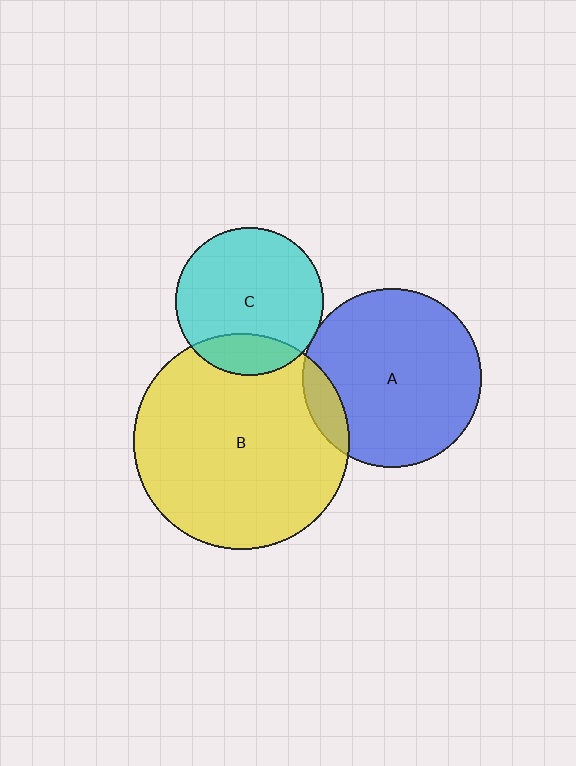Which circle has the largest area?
Circle B (yellow).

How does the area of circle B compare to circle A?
Approximately 1.4 times.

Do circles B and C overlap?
Yes.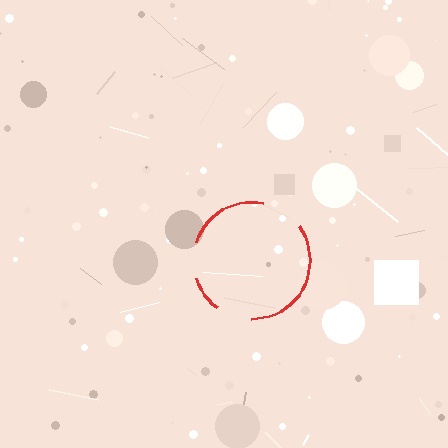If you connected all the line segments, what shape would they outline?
They would outline a circle.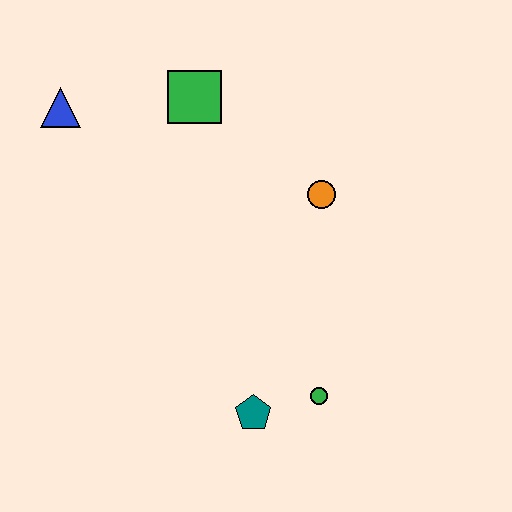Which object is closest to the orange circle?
The green square is closest to the orange circle.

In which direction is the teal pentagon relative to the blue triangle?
The teal pentagon is below the blue triangle.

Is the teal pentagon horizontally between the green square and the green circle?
Yes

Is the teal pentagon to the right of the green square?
Yes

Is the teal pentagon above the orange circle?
No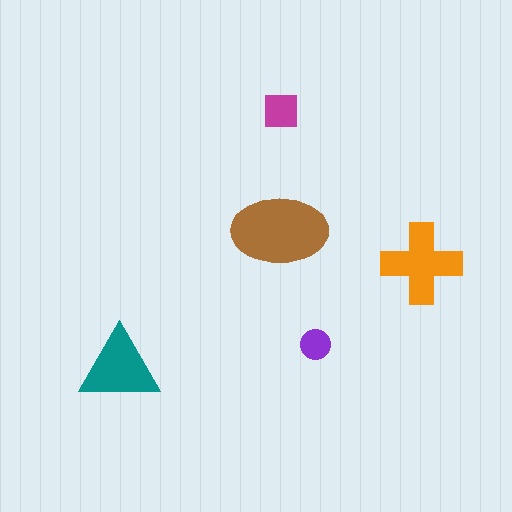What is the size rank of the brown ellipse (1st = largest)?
1st.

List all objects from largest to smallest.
The brown ellipse, the orange cross, the teal triangle, the magenta square, the purple circle.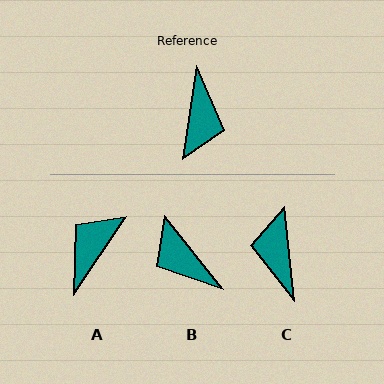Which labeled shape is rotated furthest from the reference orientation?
C, about 165 degrees away.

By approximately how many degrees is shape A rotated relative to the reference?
Approximately 155 degrees counter-clockwise.